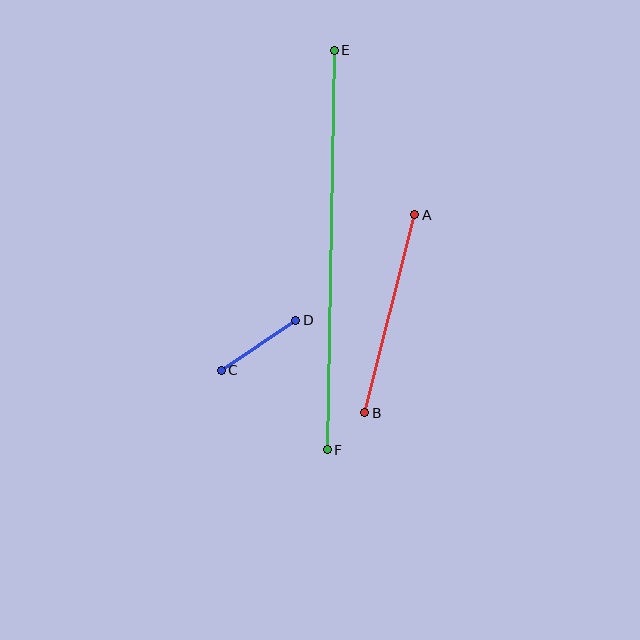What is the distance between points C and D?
The distance is approximately 89 pixels.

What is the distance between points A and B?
The distance is approximately 204 pixels.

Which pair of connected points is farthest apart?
Points E and F are farthest apart.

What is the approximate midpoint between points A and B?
The midpoint is at approximately (390, 314) pixels.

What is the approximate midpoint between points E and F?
The midpoint is at approximately (331, 250) pixels.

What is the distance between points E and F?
The distance is approximately 400 pixels.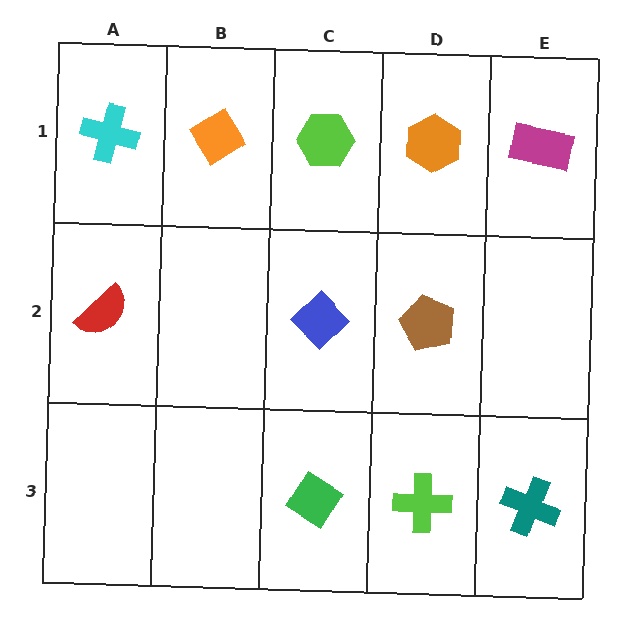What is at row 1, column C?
A lime hexagon.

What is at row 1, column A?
A cyan cross.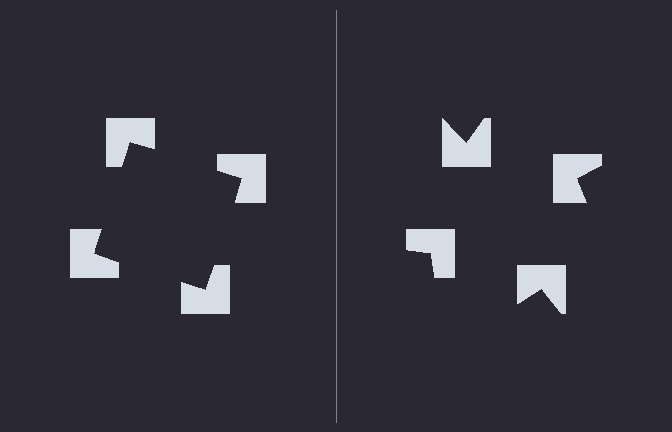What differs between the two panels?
The notched squares are positioned identically on both sides; only the wedge orientations differ. On the left they align to a square; on the right they are misaligned.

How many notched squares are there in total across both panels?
8 — 4 on each side.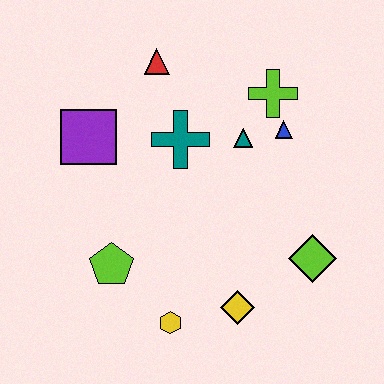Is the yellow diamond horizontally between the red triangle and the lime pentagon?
No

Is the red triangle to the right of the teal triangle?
No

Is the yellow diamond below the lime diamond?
Yes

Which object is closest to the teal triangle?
The blue triangle is closest to the teal triangle.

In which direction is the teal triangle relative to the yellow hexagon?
The teal triangle is above the yellow hexagon.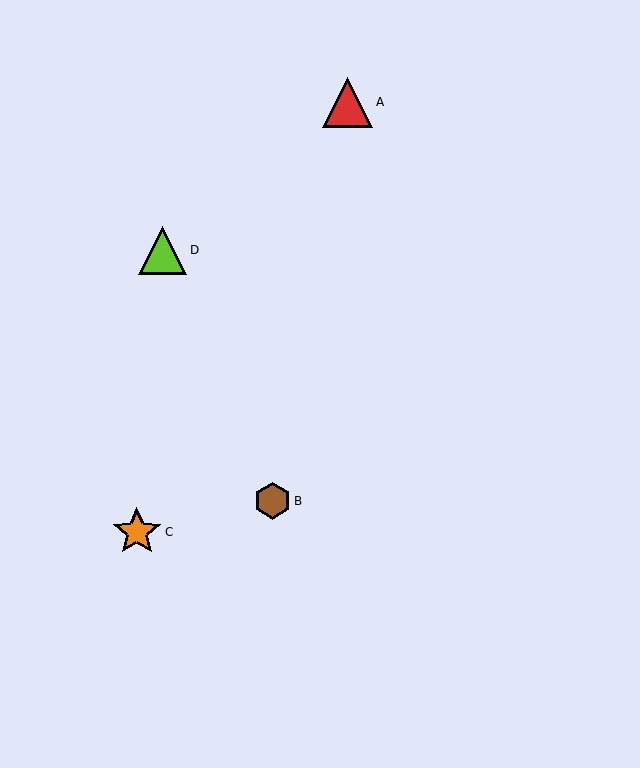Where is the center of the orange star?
The center of the orange star is at (137, 532).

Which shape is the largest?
The red triangle (labeled A) is the largest.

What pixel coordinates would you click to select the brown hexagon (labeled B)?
Click at (272, 501) to select the brown hexagon B.